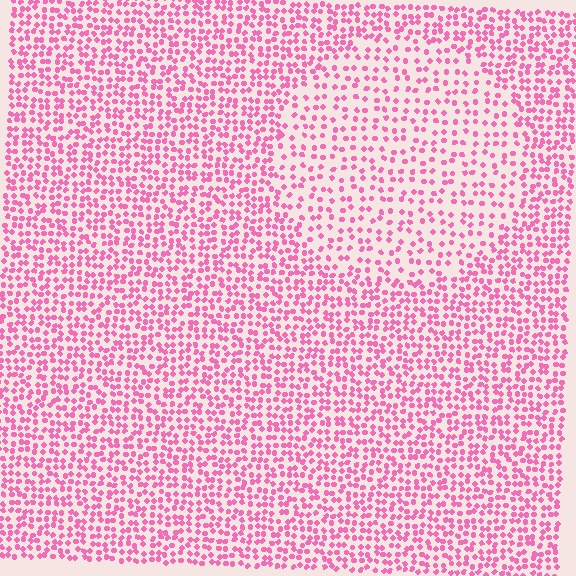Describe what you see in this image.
The image contains small pink elements arranged at two different densities. A circle-shaped region is visible where the elements are less densely packed than the surrounding area.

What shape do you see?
I see a circle.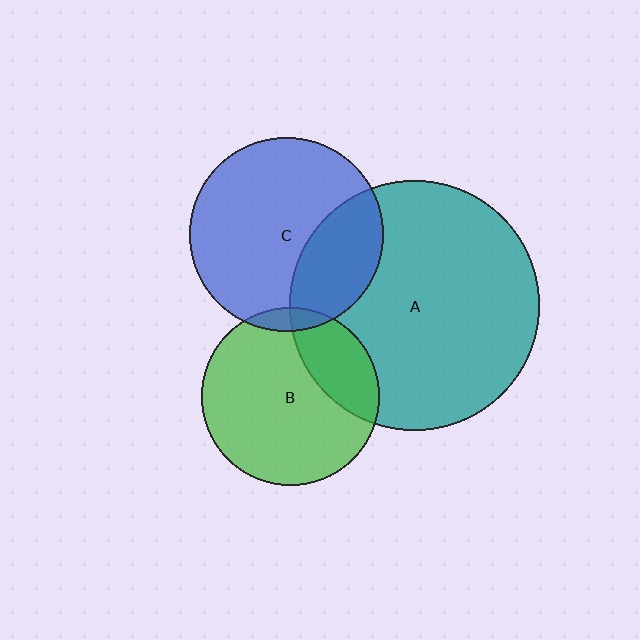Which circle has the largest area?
Circle A (teal).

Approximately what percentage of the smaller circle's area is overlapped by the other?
Approximately 30%.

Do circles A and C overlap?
Yes.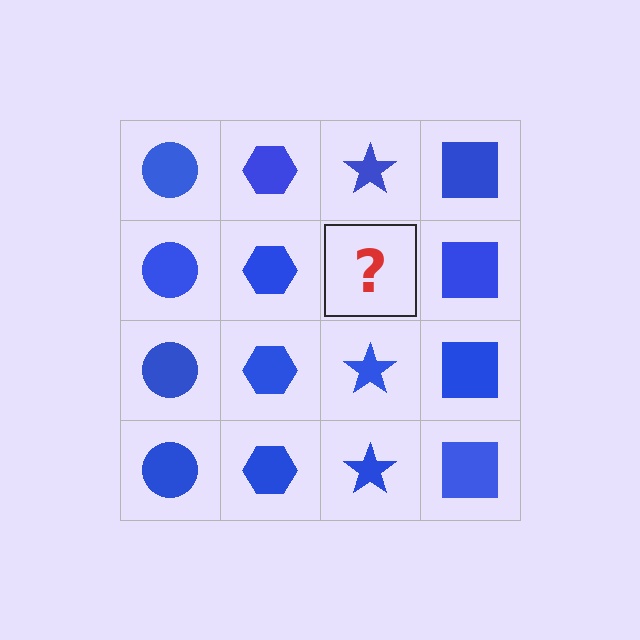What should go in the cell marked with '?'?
The missing cell should contain a blue star.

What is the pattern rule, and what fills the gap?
The rule is that each column has a consistent shape. The gap should be filled with a blue star.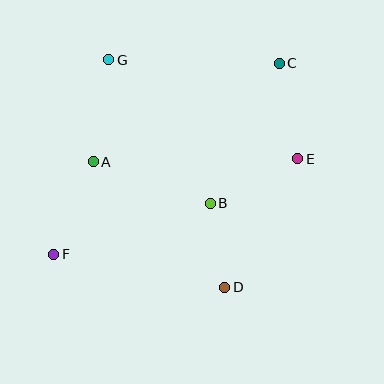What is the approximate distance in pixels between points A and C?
The distance between A and C is approximately 211 pixels.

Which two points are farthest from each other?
Points C and F are farthest from each other.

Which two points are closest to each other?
Points B and D are closest to each other.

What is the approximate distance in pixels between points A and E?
The distance between A and E is approximately 205 pixels.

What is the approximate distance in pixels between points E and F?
The distance between E and F is approximately 262 pixels.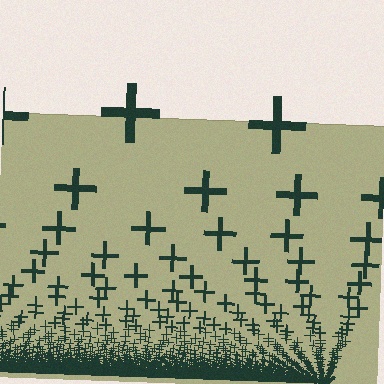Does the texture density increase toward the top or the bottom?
Density increases toward the bottom.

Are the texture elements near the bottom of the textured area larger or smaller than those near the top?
Smaller. The gradient is inverted — elements near the bottom are smaller and denser.